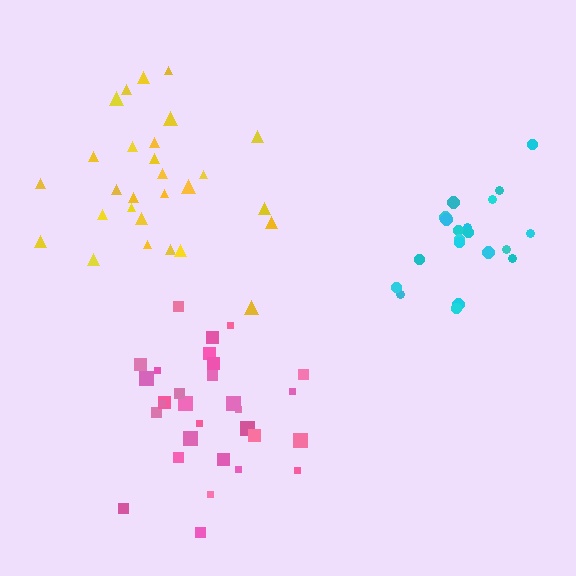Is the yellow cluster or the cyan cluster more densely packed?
Cyan.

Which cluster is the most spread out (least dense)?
Yellow.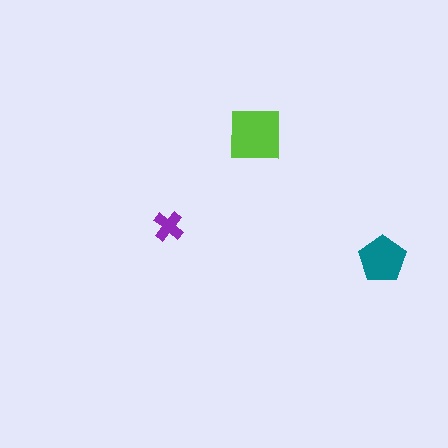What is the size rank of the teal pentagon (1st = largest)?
2nd.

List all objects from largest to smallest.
The lime square, the teal pentagon, the purple cross.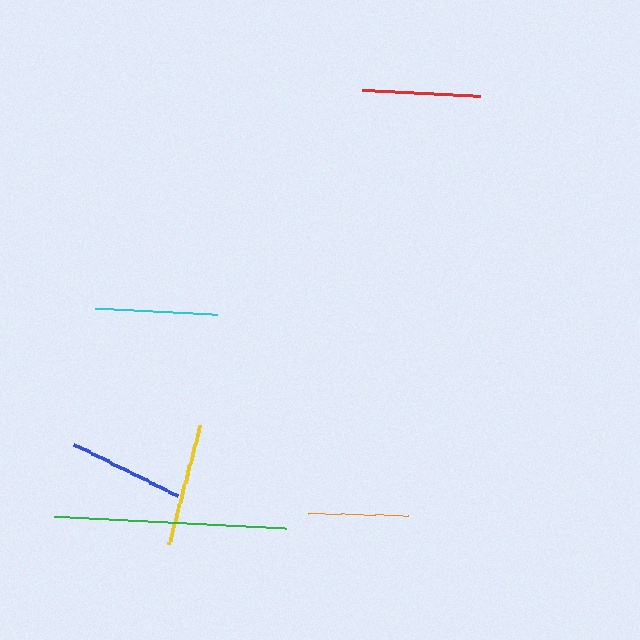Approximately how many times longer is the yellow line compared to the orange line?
The yellow line is approximately 1.2 times the length of the orange line.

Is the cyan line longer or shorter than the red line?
The cyan line is longer than the red line.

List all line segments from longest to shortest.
From longest to shortest: green, yellow, cyan, red, blue, orange.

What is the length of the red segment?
The red segment is approximately 119 pixels long.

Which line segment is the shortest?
The orange line is the shortest at approximately 100 pixels.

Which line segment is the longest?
The green line is the longest at approximately 233 pixels.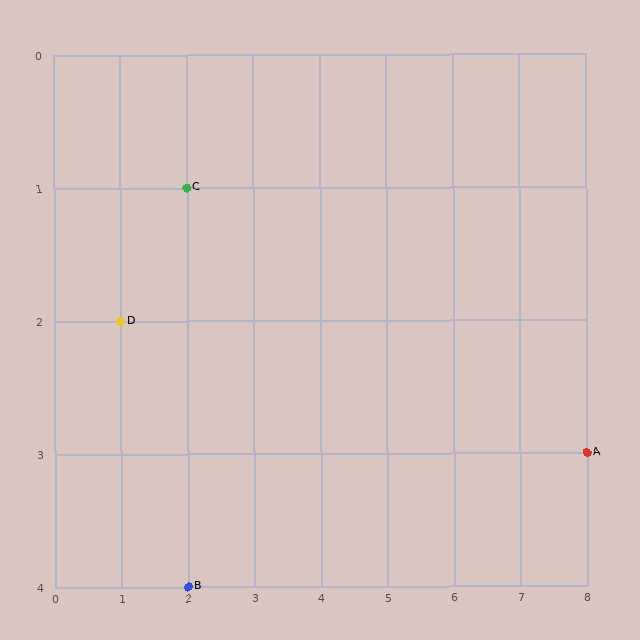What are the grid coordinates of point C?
Point C is at grid coordinates (2, 1).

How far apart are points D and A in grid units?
Points D and A are 7 columns and 1 row apart (about 7.1 grid units diagonally).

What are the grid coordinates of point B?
Point B is at grid coordinates (2, 4).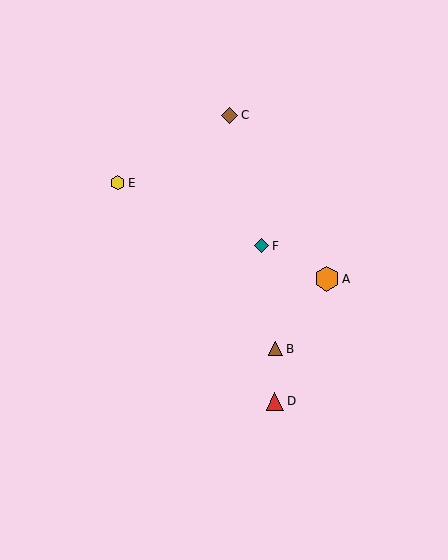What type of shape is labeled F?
Shape F is a teal diamond.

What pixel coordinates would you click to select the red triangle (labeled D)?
Click at (275, 401) to select the red triangle D.